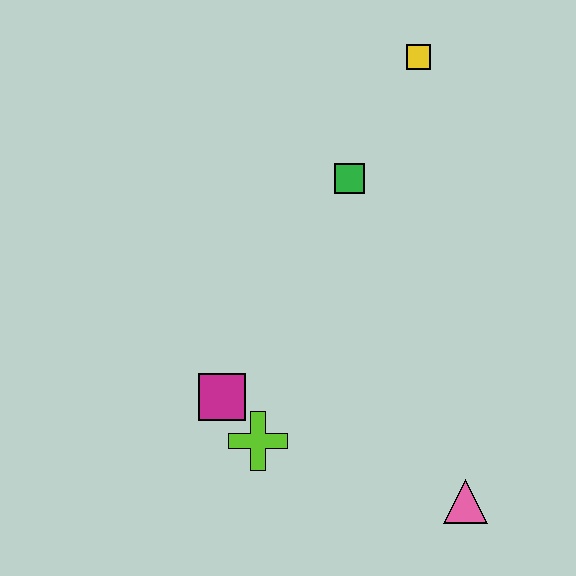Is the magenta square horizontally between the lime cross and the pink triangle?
No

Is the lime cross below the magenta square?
Yes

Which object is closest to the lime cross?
The magenta square is closest to the lime cross.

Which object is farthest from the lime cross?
The yellow square is farthest from the lime cross.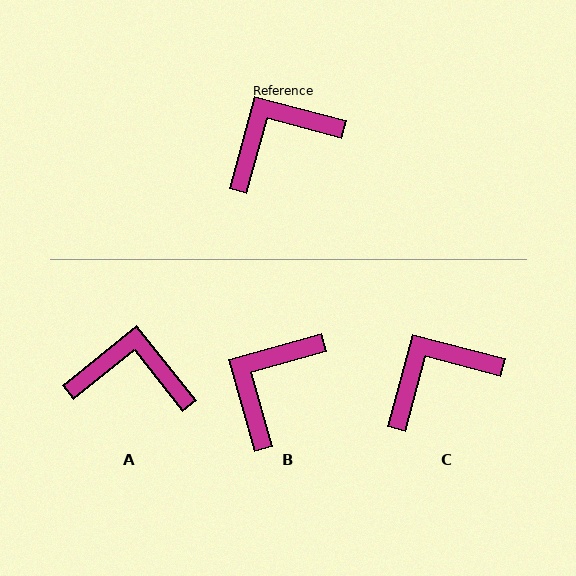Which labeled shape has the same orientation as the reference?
C.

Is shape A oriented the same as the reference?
No, it is off by about 36 degrees.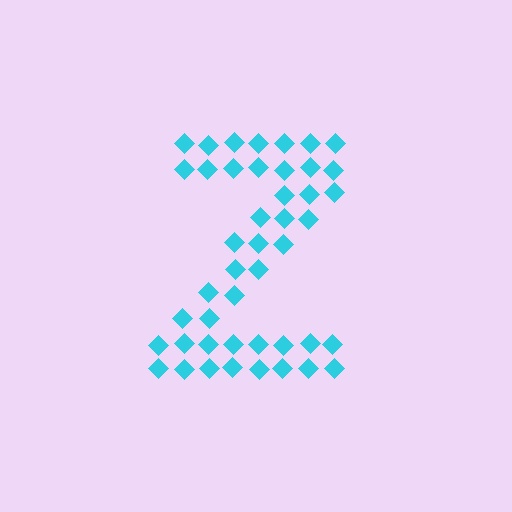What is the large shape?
The large shape is the letter Z.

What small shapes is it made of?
It is made of small diamonds.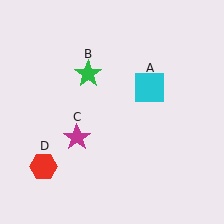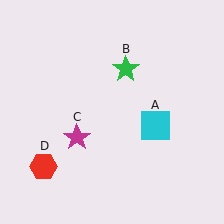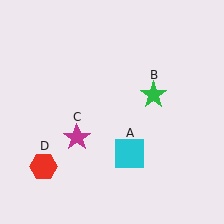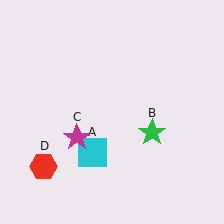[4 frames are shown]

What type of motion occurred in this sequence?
The cyan square (object A), green star (object B) rotated clockwise around the center of the scene.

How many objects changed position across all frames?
2 objects changed position: cyan square (object A), green star (object B).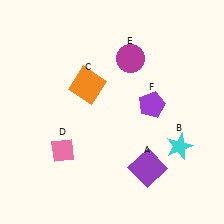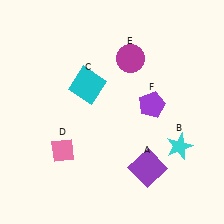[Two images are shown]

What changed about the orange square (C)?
In Image 1, C is orange. In Image 2, it changed to cyan.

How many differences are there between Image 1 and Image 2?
There is 1 difference between the two images.